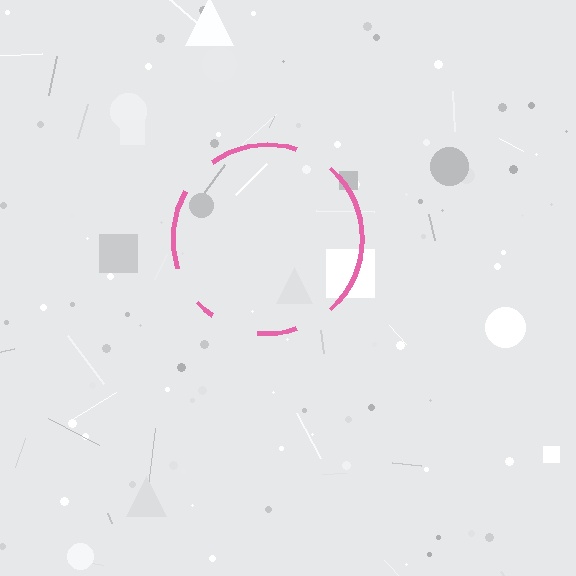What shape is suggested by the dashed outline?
The dashed outline suggests a circle.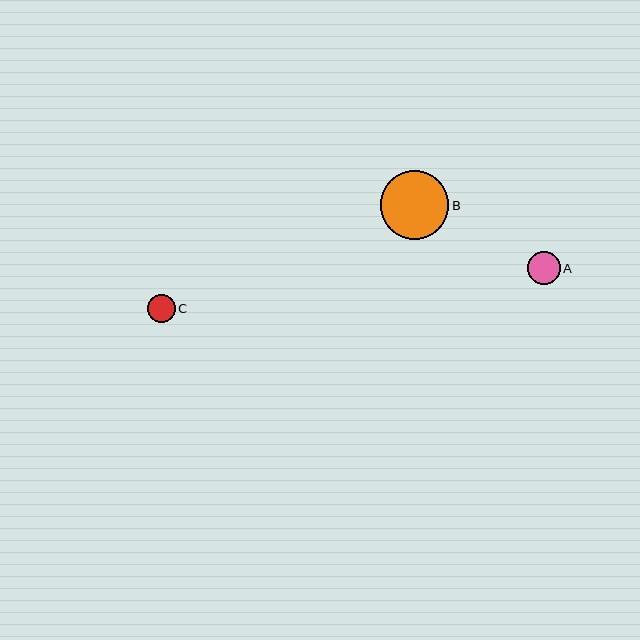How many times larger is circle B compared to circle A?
Circle B is approximately 2.1 times the size of circle A.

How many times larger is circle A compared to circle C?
Circle A is approximately 1.1 times the size of circle C.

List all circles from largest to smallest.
From largest to smallest: B, A, C.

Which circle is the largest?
Circle B is the largest with a size of approximately 68 pixels.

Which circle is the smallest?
Circle C is the smallest with a size of approximately 28 pixels.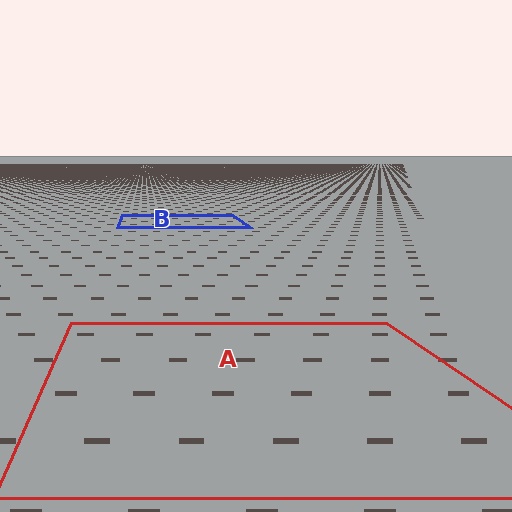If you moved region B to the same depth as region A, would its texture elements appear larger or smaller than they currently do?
They would appear larger. At a closer depth, the same texture elements are projected at a bigger on-screen size.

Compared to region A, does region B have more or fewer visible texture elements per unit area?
Region B has more texture elements per unit area — they are packed more densely because it is farther away.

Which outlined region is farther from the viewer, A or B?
Region B is farther from the viewer — the texture elements inside it appear smaller and more densely packed.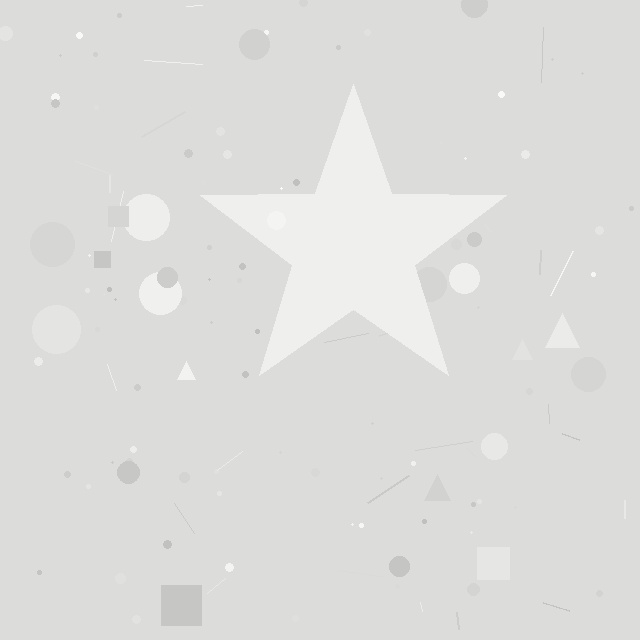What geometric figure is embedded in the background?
A star is embedded in the background.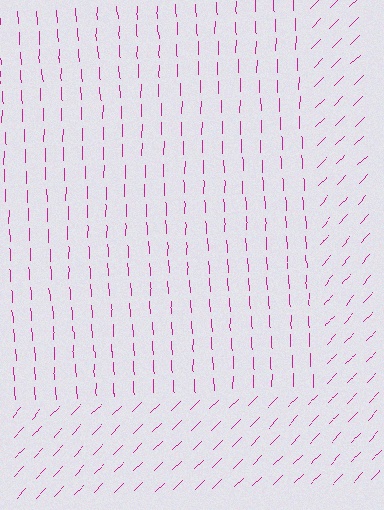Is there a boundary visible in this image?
Yes, there is a texture boundary formed by a change in line orientation.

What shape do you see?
I see a rectangle.